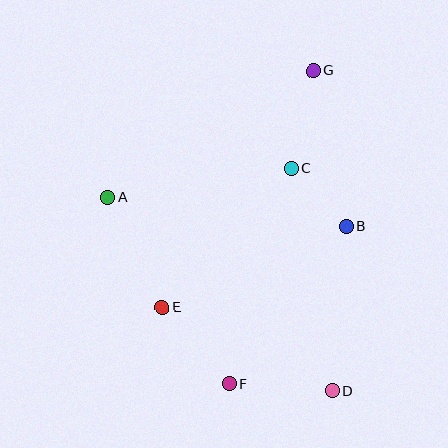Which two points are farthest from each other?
Points F and G are farthest from each other.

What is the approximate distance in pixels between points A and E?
The distance between A and E is approximately 123 pixels.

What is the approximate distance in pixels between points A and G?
The distance between A and G is approximately 242 pixels.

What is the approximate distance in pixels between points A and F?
The distance between A and F is approximately 223 pixels.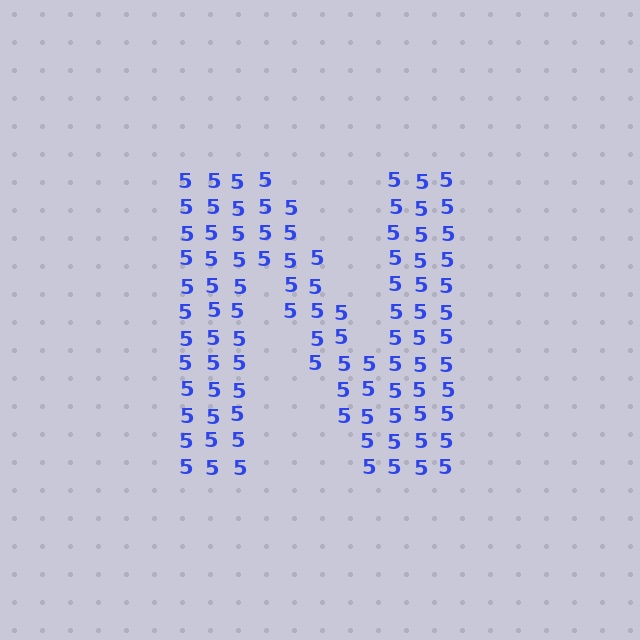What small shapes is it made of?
It is made of small digit 5's.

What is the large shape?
The large shape is the letter N.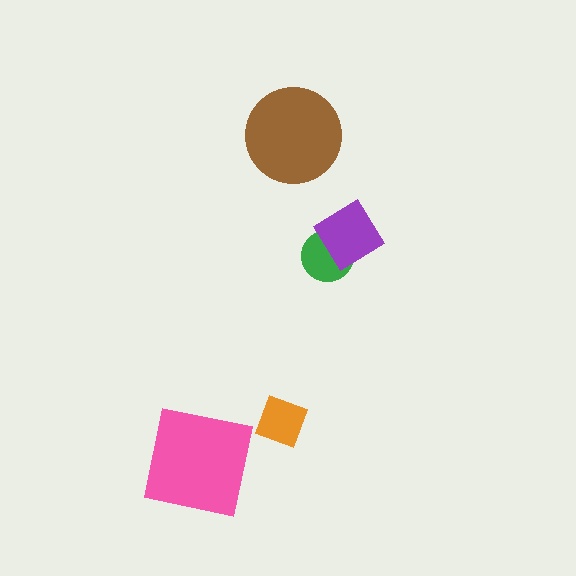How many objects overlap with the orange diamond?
0 objects overlap with the orange diamond.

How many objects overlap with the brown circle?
0 objects overlap with the brown circle.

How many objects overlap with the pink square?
0 objects overlap with the pink square.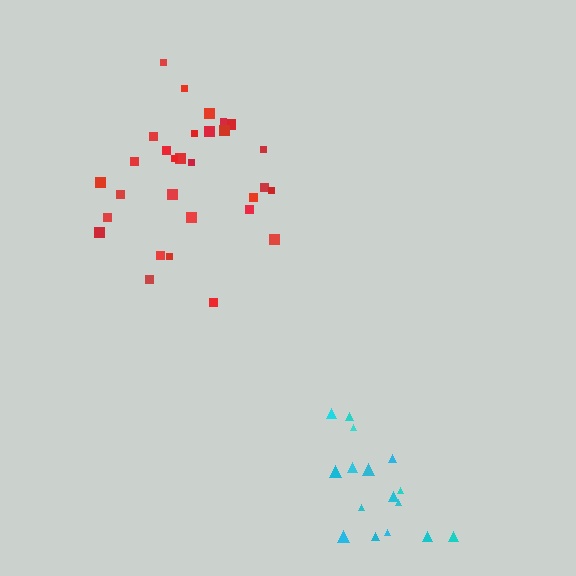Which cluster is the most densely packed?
Red.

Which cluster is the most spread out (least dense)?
Cyan.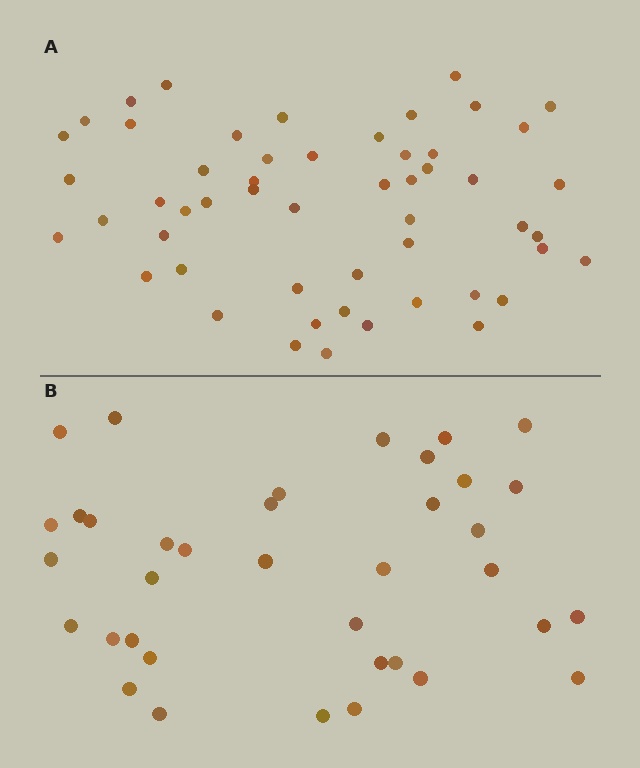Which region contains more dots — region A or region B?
Region A (the top region) has more dots.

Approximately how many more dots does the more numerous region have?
Region A has approximately 15 more dots than region B.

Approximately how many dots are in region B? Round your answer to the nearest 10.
About 40 dots. (The exact count is 37, which rounds to 40.)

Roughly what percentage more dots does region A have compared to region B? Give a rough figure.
About 45% more.